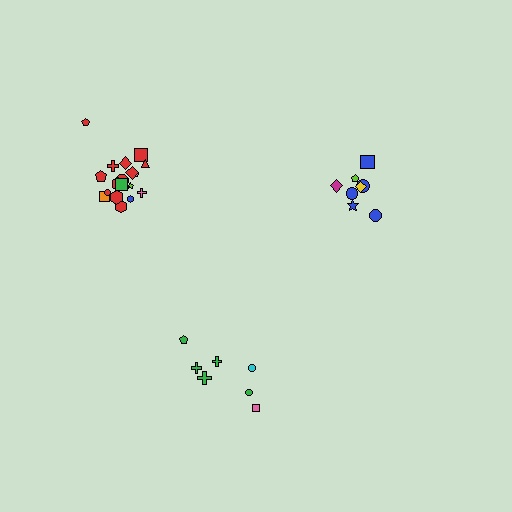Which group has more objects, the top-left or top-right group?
The top-left group.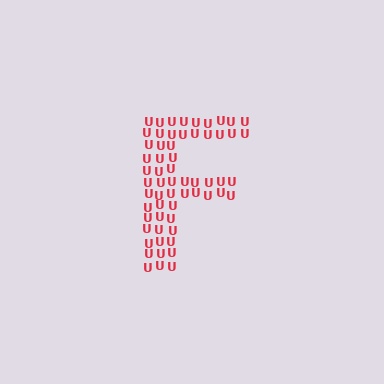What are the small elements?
The small elements are letter U's.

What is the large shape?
The large shape is the letter F.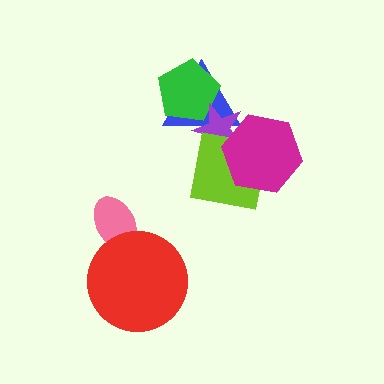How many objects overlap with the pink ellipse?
1 object overlaps with the pink ellipse.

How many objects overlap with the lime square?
3 objects overlap with the lime square.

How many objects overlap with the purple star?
4 objects overlap with the purple star.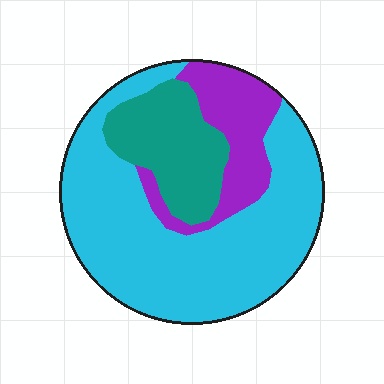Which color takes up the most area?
Cyan, at roughly 60%.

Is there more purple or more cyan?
Cyan.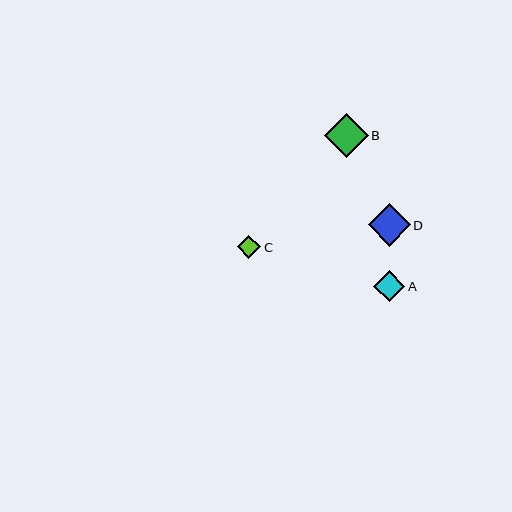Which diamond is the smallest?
Diamond C is the smallest with a size of approximately 24 pixels.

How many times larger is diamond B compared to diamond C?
Diamond B is approximately 1.9 times the size of diamond C.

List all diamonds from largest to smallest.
From largest to smallest: B, D, A, C.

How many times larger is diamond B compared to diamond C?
Diamond B is approximately 1.9 times the size of diamond C.